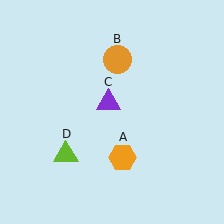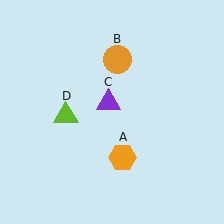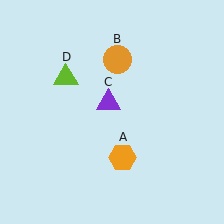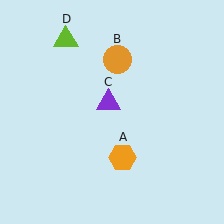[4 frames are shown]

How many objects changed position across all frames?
1 object changed position: lime triangle (object D).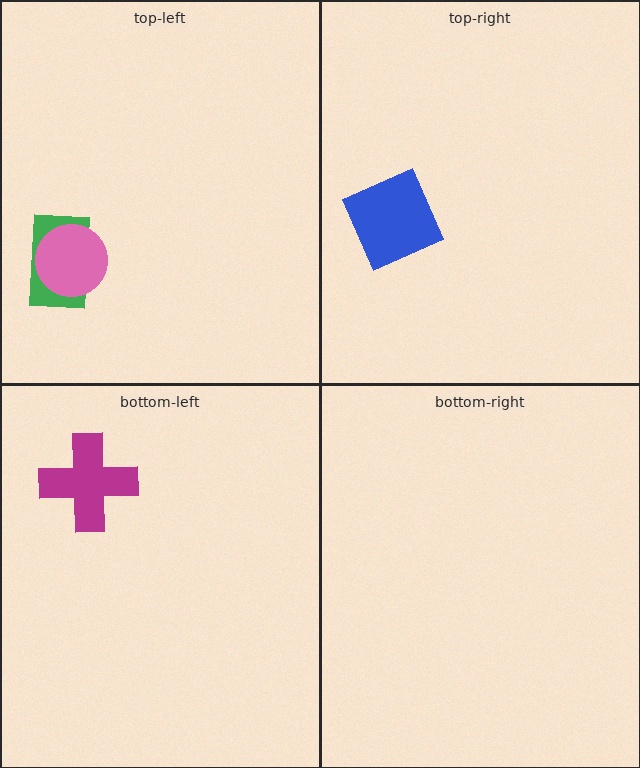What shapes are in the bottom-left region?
The magenta cross.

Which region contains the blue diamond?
The top-right region.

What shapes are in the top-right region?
The blue diamond.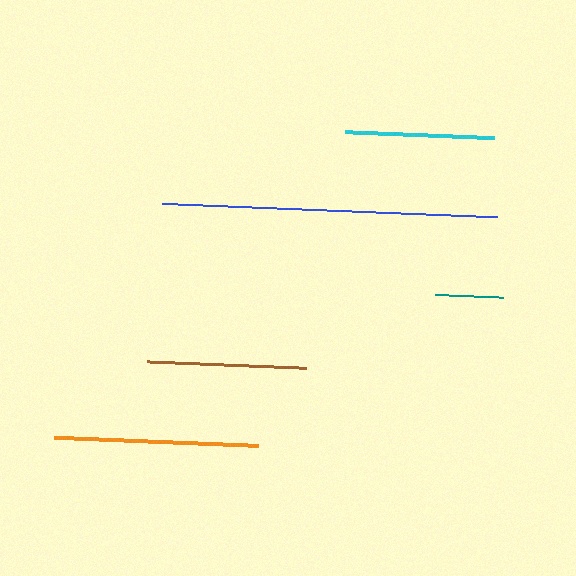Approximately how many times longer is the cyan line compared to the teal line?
The cyan line is approximately 2.2 times the length of the teal line.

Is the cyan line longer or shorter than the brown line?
The brown line is longer than the cyan line.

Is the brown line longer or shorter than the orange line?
The orange line is longer than the brown line.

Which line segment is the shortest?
The teal line is the shortest at approximately 69 pixels.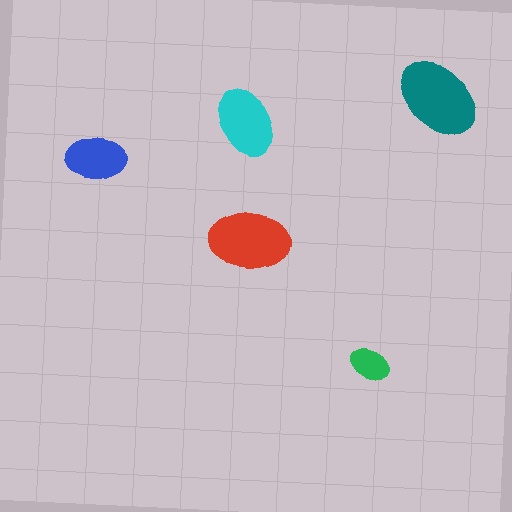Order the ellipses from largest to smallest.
the teal one, the red one, the cyan one, the blue one, the green one.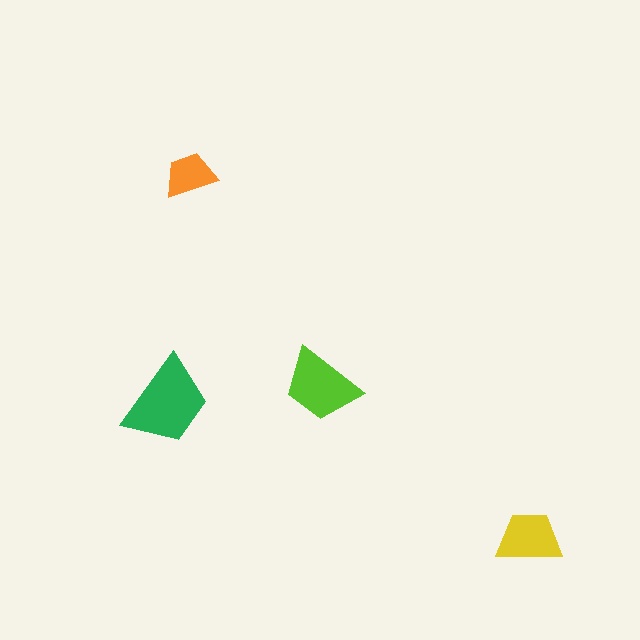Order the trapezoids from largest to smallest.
the green one, the lime one, the yellow one, the orange one.